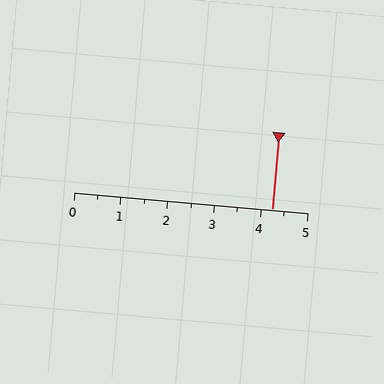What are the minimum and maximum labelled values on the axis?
The axis runs from 0 to 5.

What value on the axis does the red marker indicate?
The marker indicates approximately 4.2.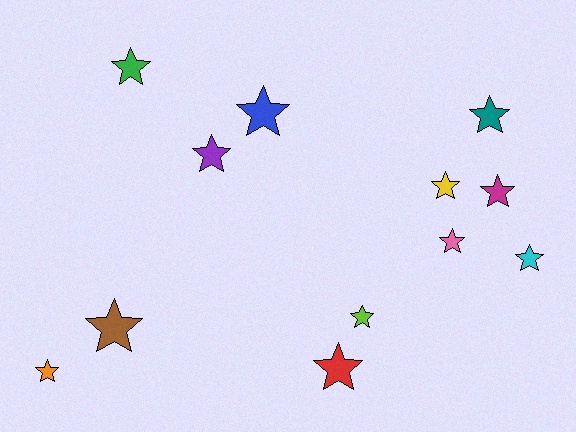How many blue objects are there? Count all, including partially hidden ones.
There is 1 blue object.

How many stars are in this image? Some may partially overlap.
There are 12 stars.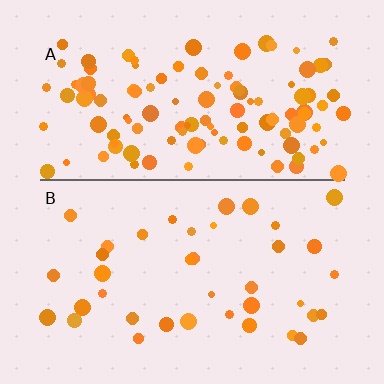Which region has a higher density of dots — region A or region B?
A (the top).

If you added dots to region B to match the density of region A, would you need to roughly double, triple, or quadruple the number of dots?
Approximately triple.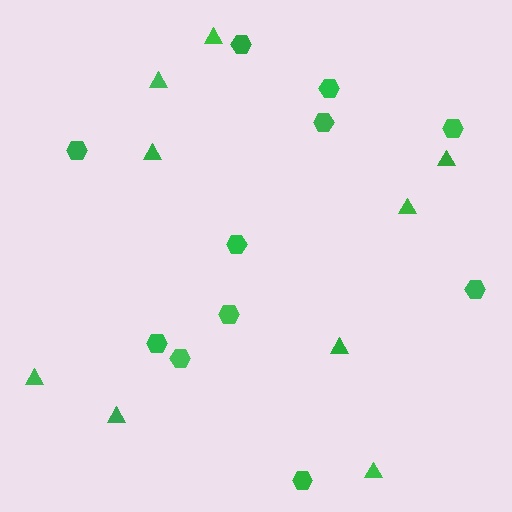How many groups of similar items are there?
There are 2 groups: one group of triangles (9) and one group of hexagons (11).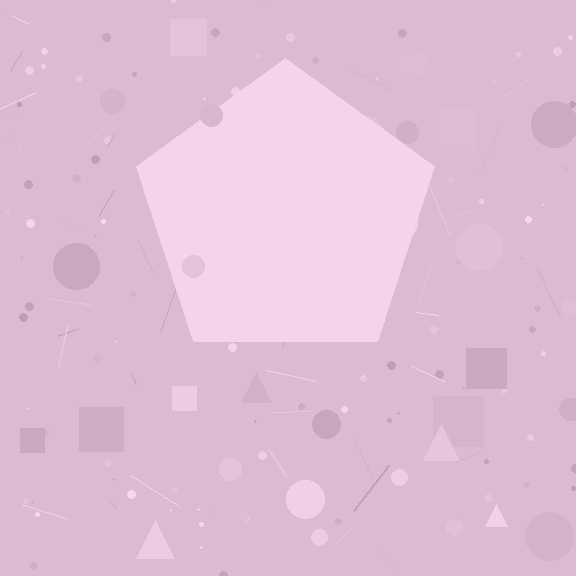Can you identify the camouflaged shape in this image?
The camouflaged shape is a pentagon.